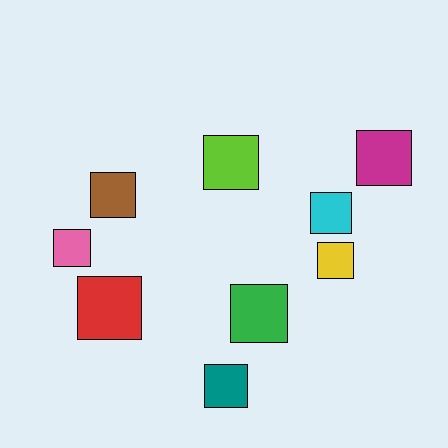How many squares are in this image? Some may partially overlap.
There are 9 squares.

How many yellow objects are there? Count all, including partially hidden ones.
There is 1 yellow object.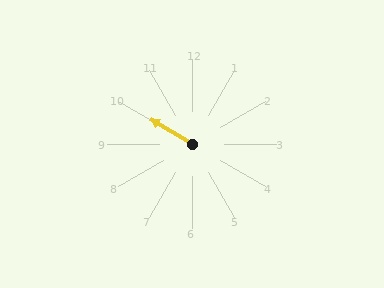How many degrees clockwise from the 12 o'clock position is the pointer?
Approximately 301 degrees.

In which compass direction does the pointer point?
Northwest.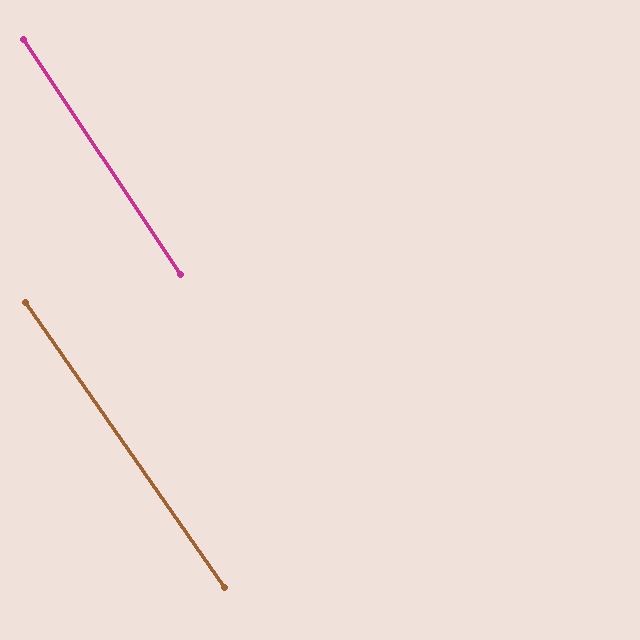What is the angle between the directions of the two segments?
Approximately 1 degree.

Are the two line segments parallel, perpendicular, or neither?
Parallel — their directions differ by only 1.1°.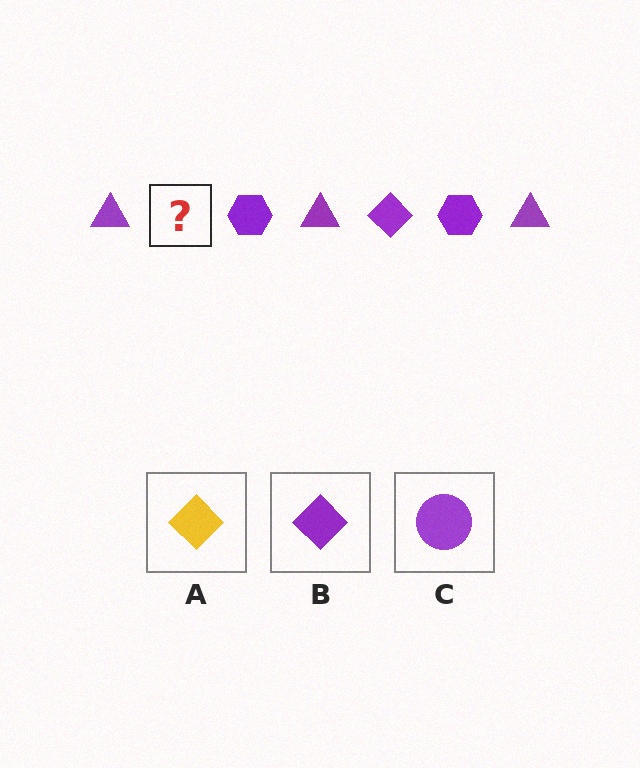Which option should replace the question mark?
Option B.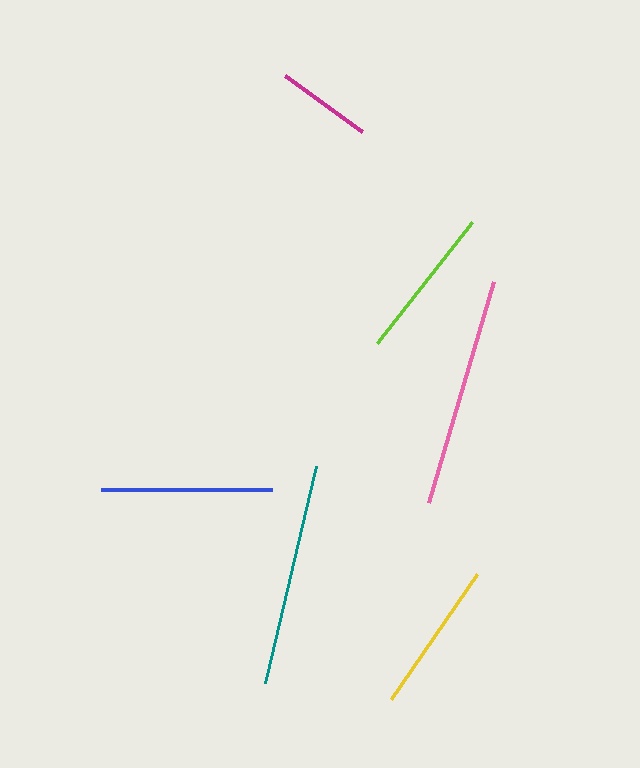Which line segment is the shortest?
The magenta line is the shortest at approximately 95 pixels.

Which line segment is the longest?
The pink line is the longest at approximately 231 pixels.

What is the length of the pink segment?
The pink segment is approximately 231 pixels long.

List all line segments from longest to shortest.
From longest to shortest: pink, teal, blue, lime, yellow, magenta.